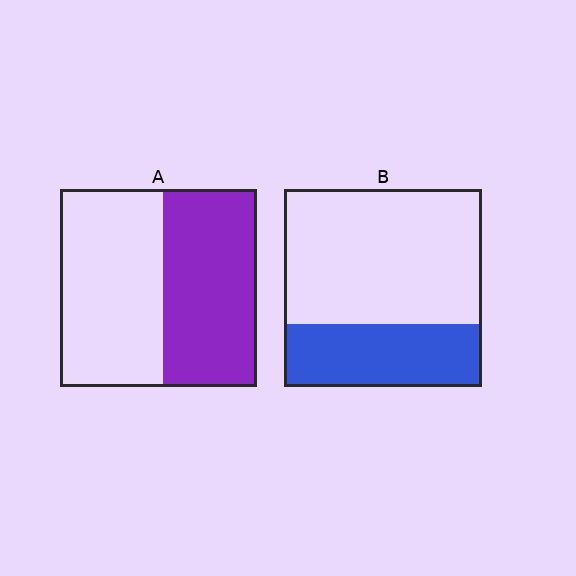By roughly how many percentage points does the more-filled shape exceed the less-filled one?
By roughly 15 percentage points (A over B).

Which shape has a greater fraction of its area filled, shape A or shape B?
Shape A.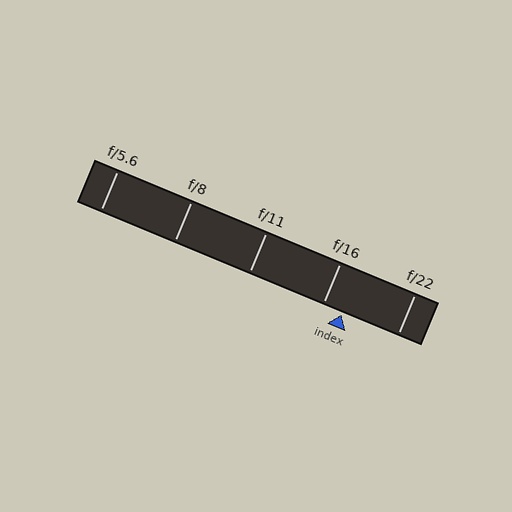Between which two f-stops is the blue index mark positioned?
The index mark is between f/16 and f/22.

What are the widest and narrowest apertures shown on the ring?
The widest aperture shown is f/5.6 and the narrowest is f/22.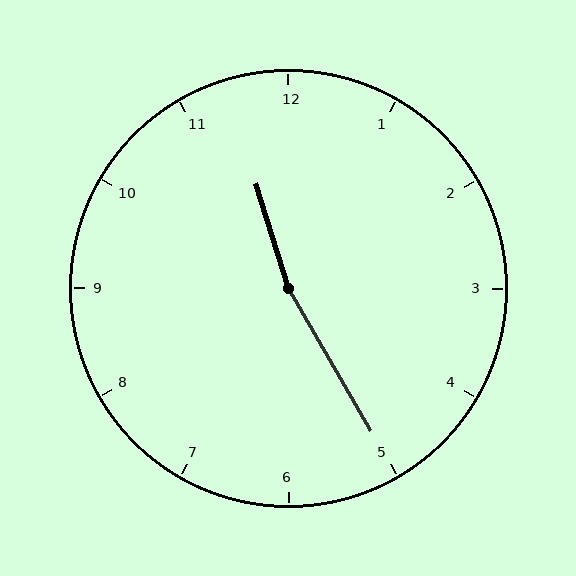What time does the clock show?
11:25.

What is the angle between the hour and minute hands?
Approximately 168 degrees.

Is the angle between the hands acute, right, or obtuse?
It is obtuse.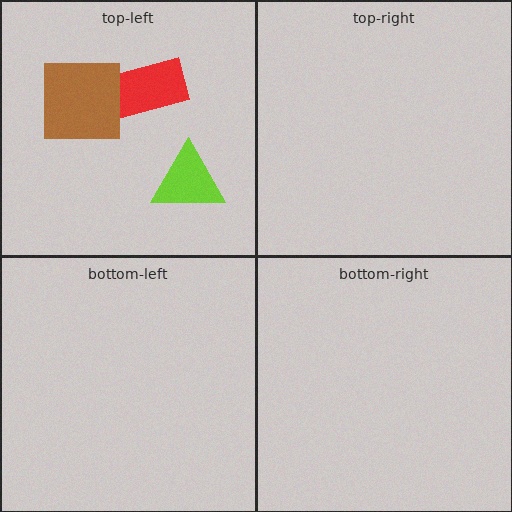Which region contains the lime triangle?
The top-left region.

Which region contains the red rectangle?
The top-left region.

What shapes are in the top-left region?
The lime triangle, the red rectangle, the brown square.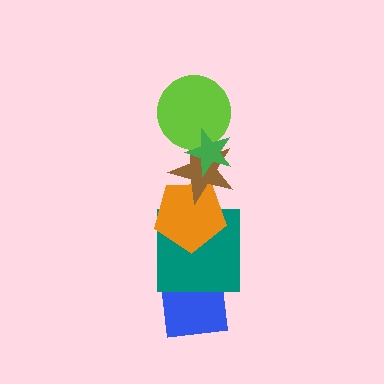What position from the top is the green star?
The green star is 1st from the top.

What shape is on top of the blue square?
The teal square is on top of the blue square.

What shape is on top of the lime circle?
The green star is on top of the lime circle.